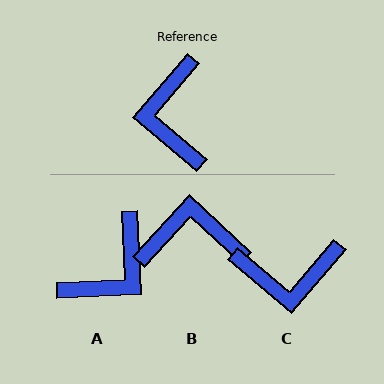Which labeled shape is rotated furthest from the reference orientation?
A, about 133 degrees away.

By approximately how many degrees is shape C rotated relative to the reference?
Approximately 90 degrees counter-clockwise.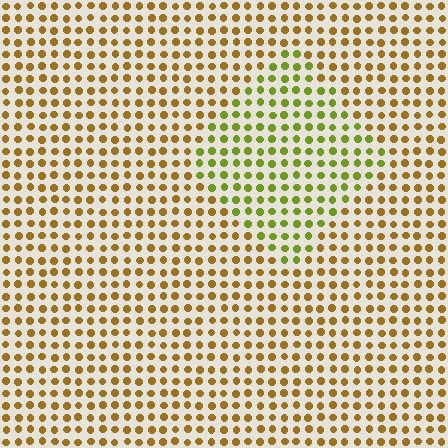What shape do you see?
I see a diamond.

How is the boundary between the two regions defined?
The boundary is defined purely by a slight shift in hue (about 41 degrees). Spacing, size, and orientation are identical on both sides.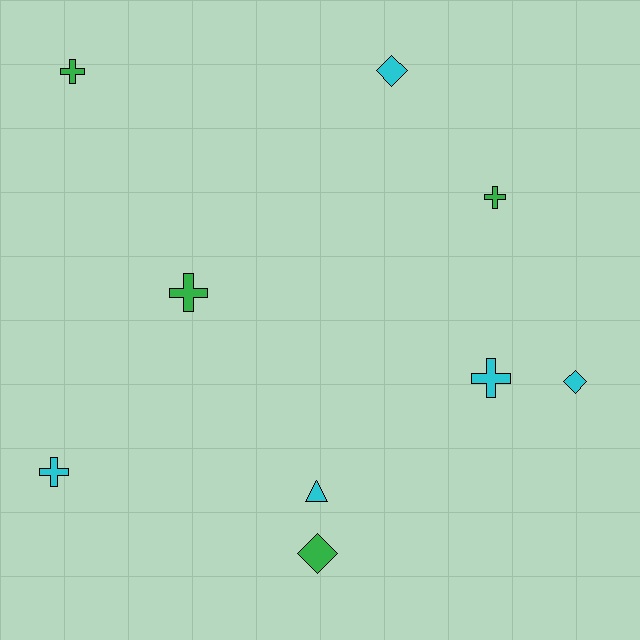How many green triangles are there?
There are no green triangles.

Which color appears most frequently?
Cyan, with 5 objects.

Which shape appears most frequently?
Cross, with 5 objects.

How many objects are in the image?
There are 9 objects.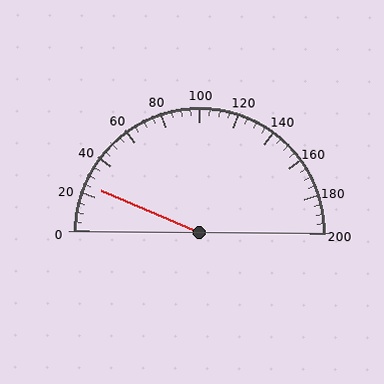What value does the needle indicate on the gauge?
The needle indicates approximately 25.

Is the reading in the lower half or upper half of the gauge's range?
The reading is in the lower half of the range (0 to 200).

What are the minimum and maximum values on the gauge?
The gauge ranges from 0 to 200.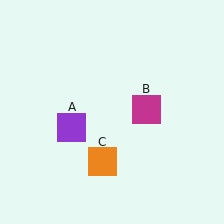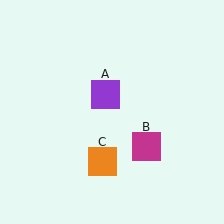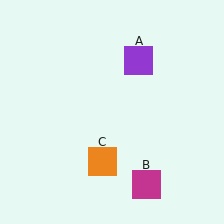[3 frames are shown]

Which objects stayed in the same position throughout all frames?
Orange square (object C) remained stationary.